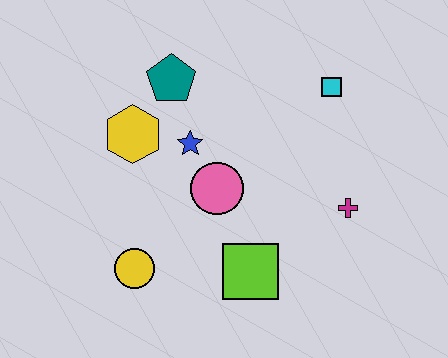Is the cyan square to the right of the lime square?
Yes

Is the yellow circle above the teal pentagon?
No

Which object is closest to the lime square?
The pink circle is closest to the lime square.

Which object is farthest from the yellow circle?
The cyan square is farthest from the yellow circle.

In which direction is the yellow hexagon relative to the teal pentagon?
The yellow hexagon is below the teal pentagon.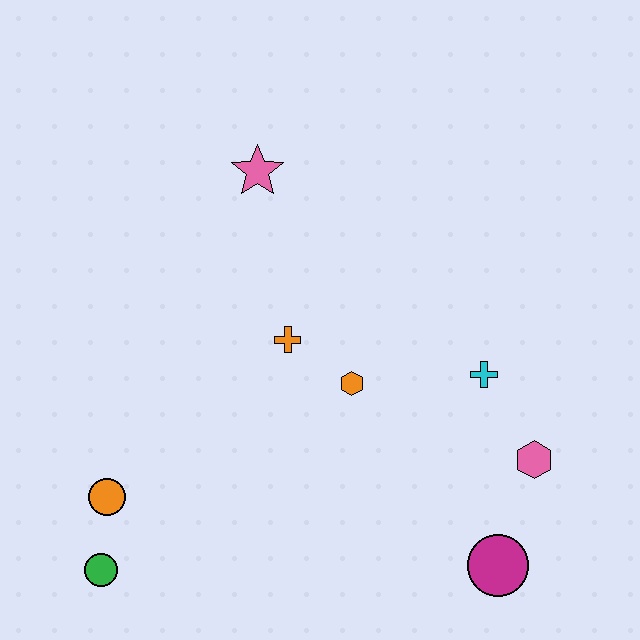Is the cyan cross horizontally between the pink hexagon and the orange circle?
Yes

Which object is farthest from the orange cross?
The magenta circle is farthest from the orange cross.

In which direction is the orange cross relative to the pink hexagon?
The orange cross is to the left of the pink hexagon.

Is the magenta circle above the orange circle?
No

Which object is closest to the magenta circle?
The pink hexagon is closest to the magenta circle.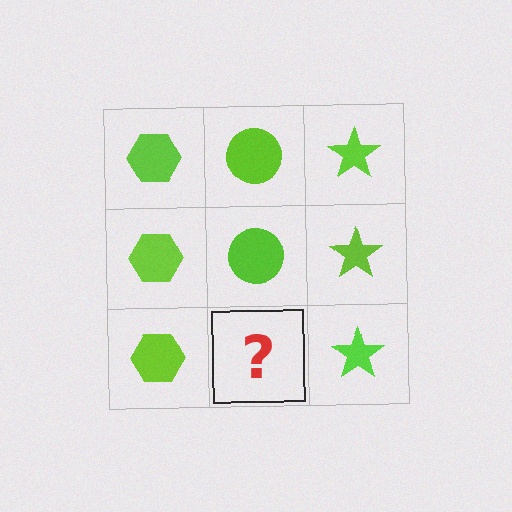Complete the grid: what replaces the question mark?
The question mark should be replaced with a lime circle.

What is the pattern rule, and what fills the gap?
The rule is that each column has a consistent shape. The gap should be filled with a lime circle.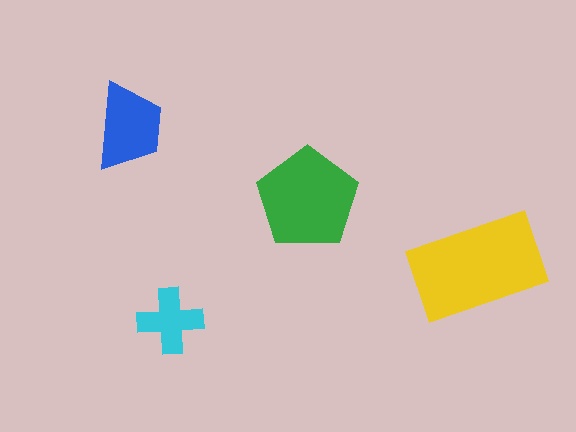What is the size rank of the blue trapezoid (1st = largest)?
3rd.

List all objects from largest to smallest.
The yellow rectangle, the green pentagon, the blue trapezoid, the cyan cross.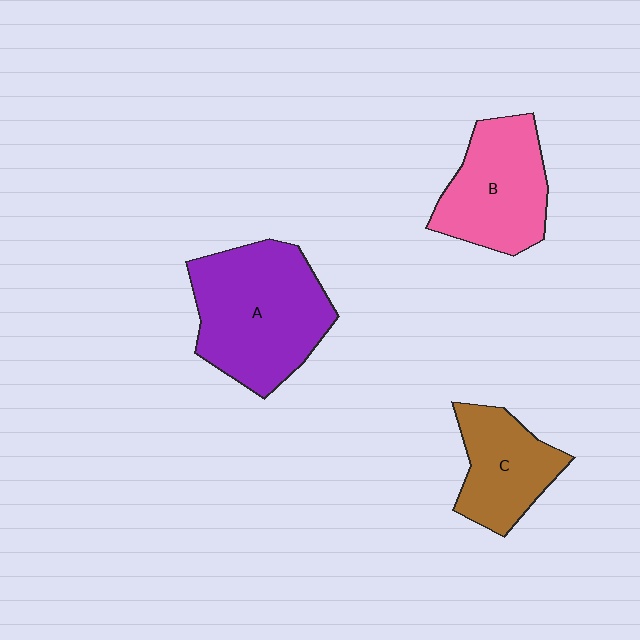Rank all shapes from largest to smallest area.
From largest to smallest: A (purple), B (pink), C (brown).